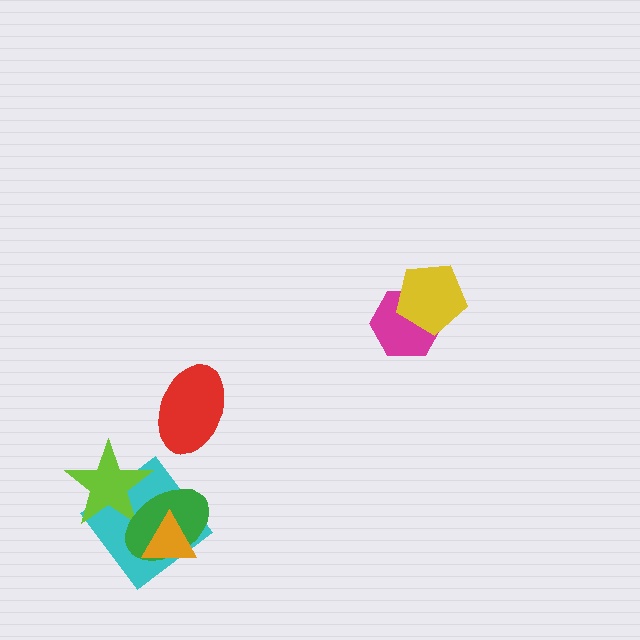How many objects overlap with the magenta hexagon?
1 object overlaps with the magenta hexagon.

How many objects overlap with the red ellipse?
0 objects overlap with the red ellipse.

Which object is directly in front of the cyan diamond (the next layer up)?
The lime star is directly in front of the cyan diamond.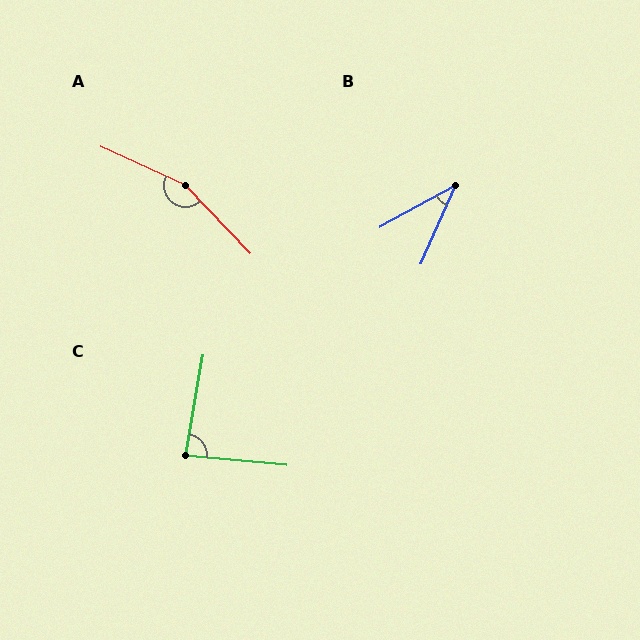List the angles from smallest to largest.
B (37°), C (85°), A (158°).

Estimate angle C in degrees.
Approximately 85 degrees.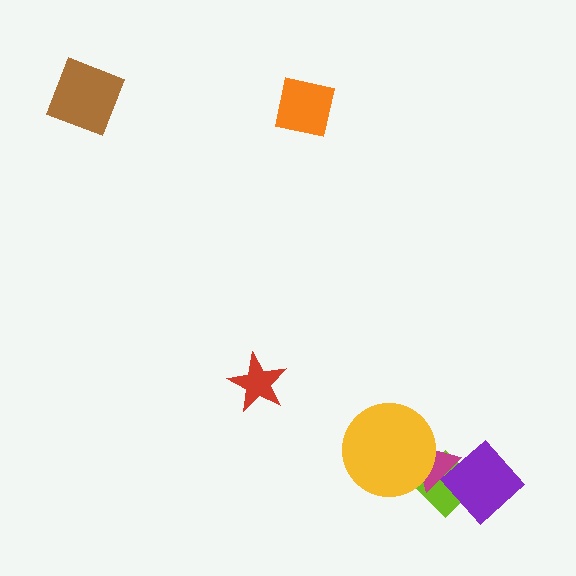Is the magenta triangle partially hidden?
Yes, it is partially covered by another shape.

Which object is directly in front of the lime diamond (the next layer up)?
The magenta triangle is directly in front of the lime diamond.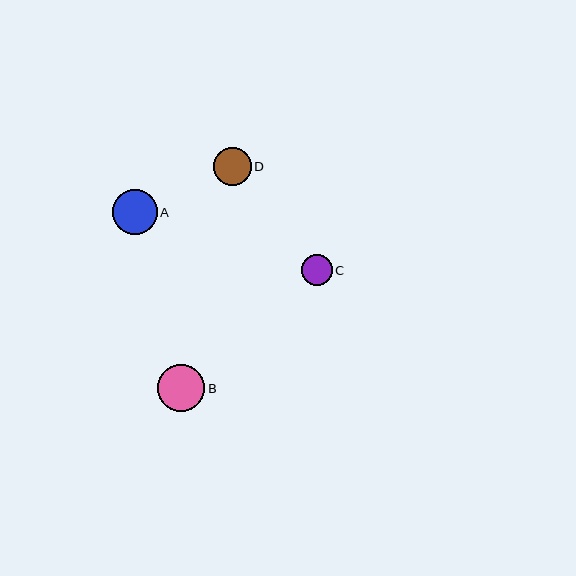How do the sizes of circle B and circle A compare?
Circle B and circle A are approximately the same size.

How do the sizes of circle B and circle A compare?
Circle B and circle A are approximately the same size.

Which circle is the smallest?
Circle C is the smallest with a size of approximately 31 pixels.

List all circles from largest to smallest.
From largest to smallest: B, A, D, C.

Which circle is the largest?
Circle B is the largest with a size of approximately 47 pixels.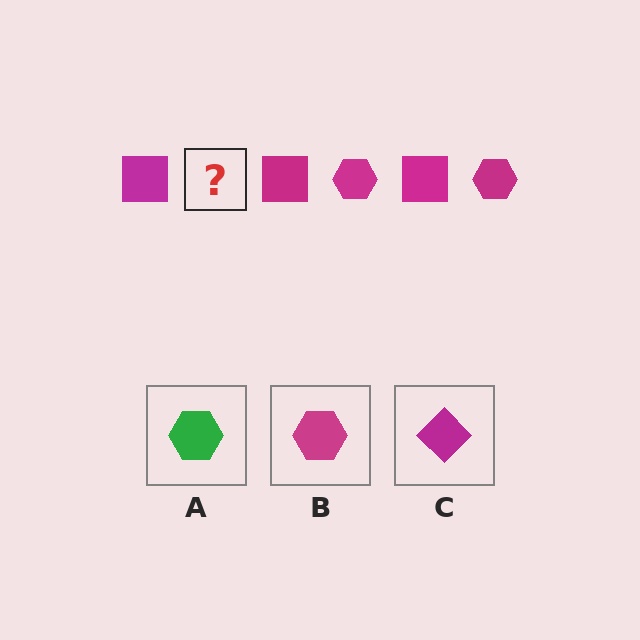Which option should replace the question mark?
Option B.